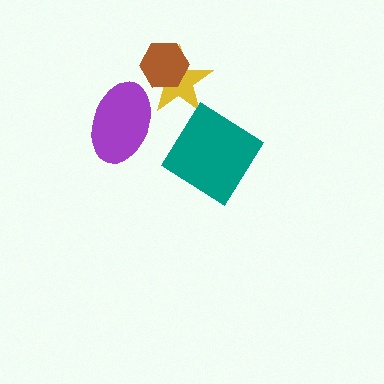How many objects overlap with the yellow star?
1 object overlaps with the yellow star.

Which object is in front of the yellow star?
The brown hexagon is in front of the yellow star.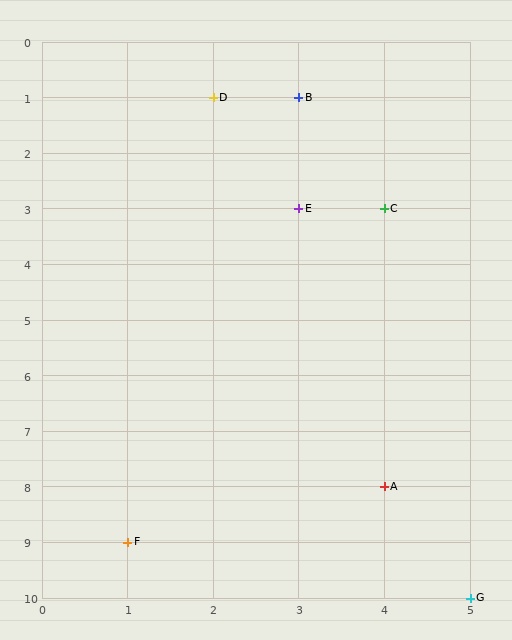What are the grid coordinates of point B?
Point B is at grid coordinates (3, 1).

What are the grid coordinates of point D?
Point D is at grid coordinates (2, 1).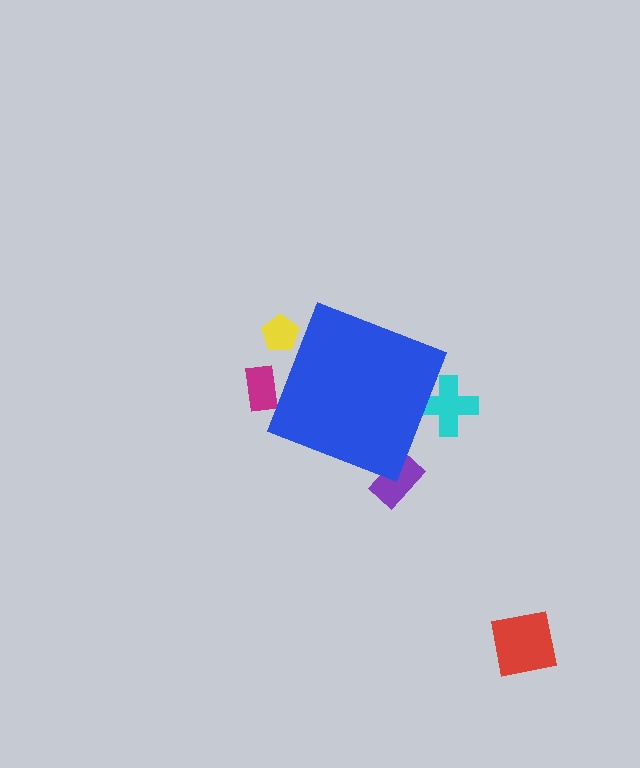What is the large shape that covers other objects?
A blue diamond.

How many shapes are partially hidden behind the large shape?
4 shapes are partially hidden.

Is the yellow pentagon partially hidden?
Yes, the yellow pentagon is partially hidden behind the blue diamond.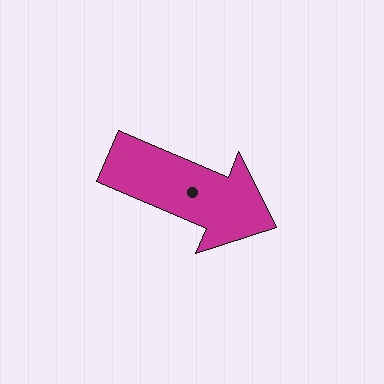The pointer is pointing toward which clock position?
Roughly 4 o'clock.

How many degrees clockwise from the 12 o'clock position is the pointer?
Approximately 113 degrees.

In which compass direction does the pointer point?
Southeast.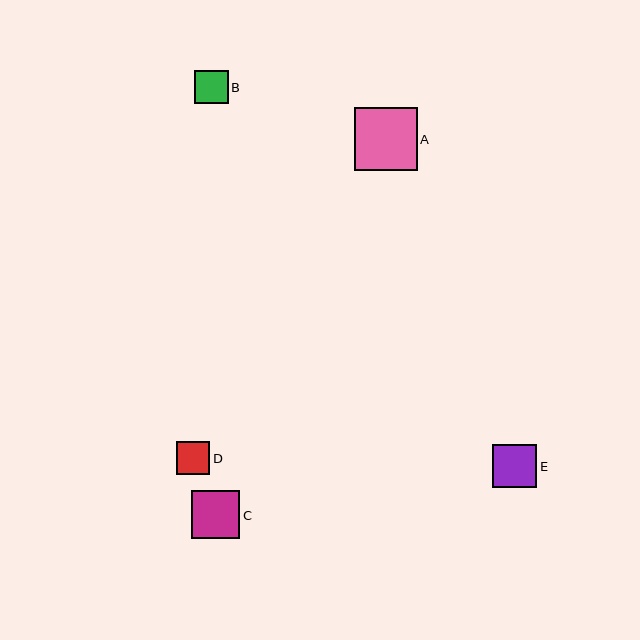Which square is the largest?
Square A is the largest with a size of approximately 63 pixels.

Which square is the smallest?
Square B is the smallest with a size of approximately 33 pixels.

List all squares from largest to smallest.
From largest to smallest: A, C, E, D, B.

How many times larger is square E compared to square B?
Square E is approximately 1.3 times the size of square B.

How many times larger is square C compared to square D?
Square C is approximately 1.4 times the size of square D.